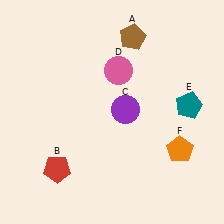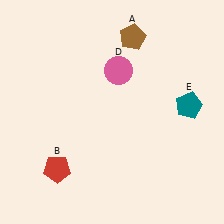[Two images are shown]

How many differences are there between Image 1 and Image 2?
There are 2 differences between the two images.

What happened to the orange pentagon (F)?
The orange pentagon (F) was removed in Image 2. It was in the bottom-right area of Image 1.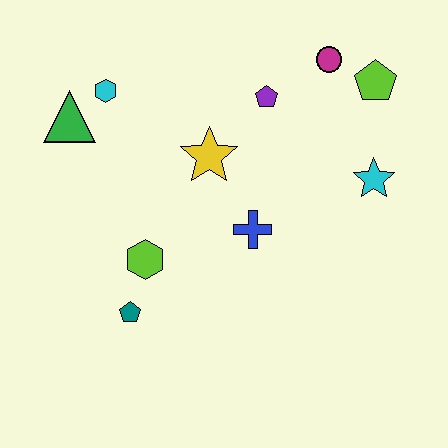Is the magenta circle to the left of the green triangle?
No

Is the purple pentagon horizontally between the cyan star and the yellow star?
Yes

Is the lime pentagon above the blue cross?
Yes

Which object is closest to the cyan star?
The lime pentagon is closest to the cyan star.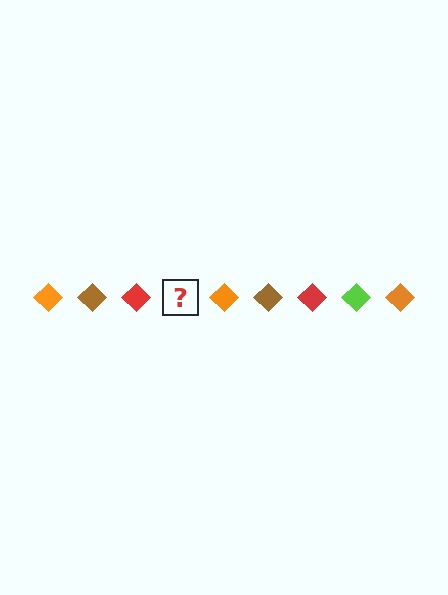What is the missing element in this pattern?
The missing element is a lime diamond.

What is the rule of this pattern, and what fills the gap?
The rule is that the pattern cycles through orange, brown, red, lime diamonds. The gap should be filled with a lime diamond.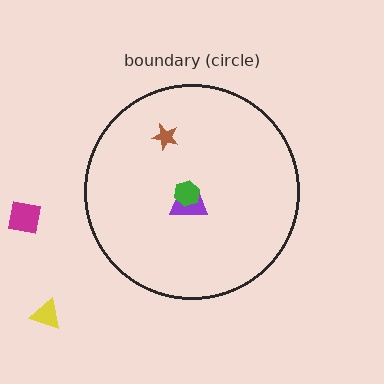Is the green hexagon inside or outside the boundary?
Inside.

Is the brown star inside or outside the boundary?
Inside.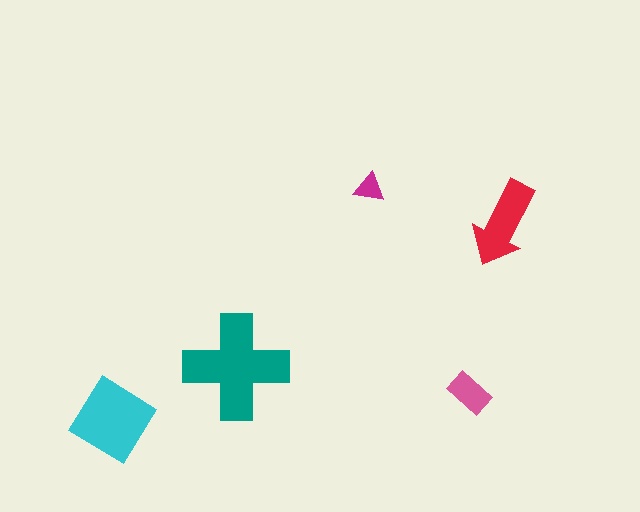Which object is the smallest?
The magenta triangle.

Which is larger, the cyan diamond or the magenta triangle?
The cyan diamond.